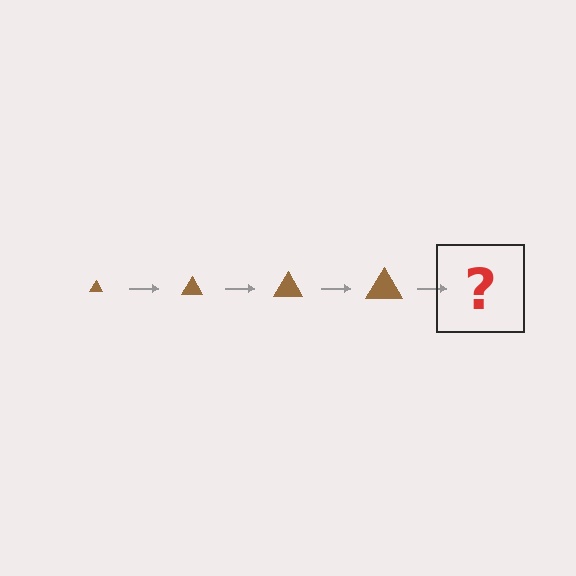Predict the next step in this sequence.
The next step is a brown triangle, larger than the previous one.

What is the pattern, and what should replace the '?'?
The pattern is that the triangle gets progressively larger each step. The '?' should be a brown triangle, larger than the previous one.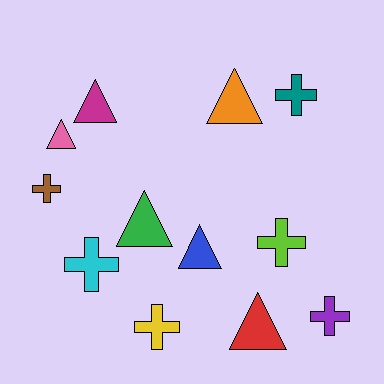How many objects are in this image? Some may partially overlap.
There are 12 objects.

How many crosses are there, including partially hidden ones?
There are 6 crosses.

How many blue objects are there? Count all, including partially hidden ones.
There is 1 blue object.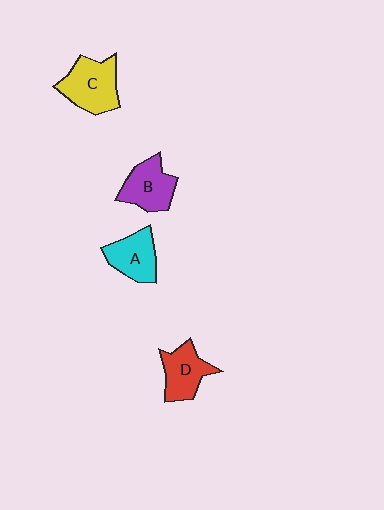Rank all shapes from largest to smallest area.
From largest to smallest: C (yellow), B (purple), D (red), A (cyan).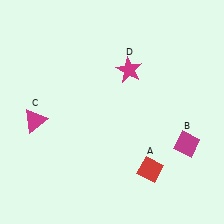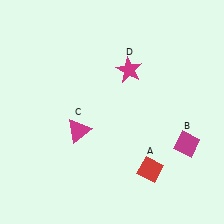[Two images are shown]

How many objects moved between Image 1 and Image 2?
1 object moved between the two images.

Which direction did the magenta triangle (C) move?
The magenta triangle (C) moved right.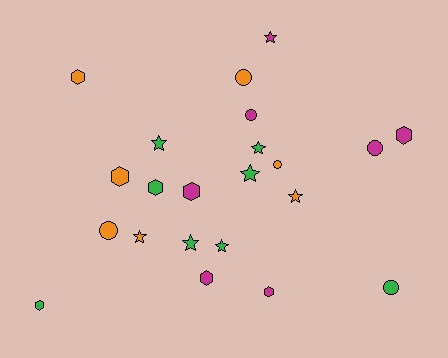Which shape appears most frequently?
Star, with 8 objects.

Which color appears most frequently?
Green, with 8 objects.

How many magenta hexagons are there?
There are 4 magenta hexagons.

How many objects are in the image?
There are 22 objects.